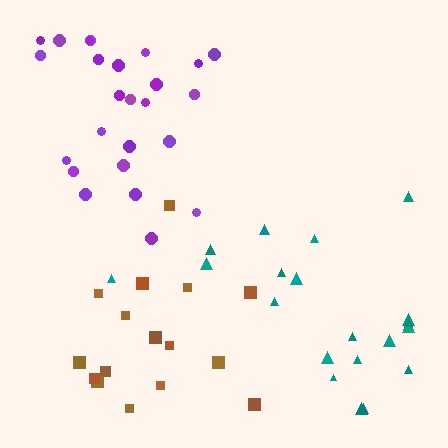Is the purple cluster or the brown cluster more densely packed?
Purple.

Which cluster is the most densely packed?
Purple.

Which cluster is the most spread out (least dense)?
Teal.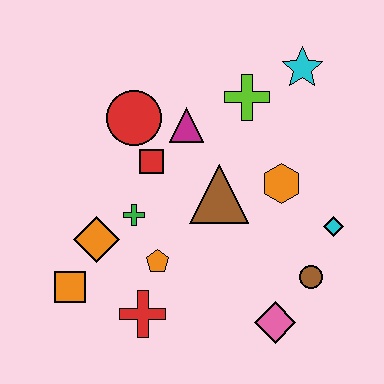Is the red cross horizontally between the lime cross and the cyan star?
No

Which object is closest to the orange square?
The orange diamond is closest to the orange square.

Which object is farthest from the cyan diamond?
The orange square is farthest from the cyan diamond.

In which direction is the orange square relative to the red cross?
The orange square is to the left of the red cross.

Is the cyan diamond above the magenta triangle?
No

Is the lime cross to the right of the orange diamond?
Yes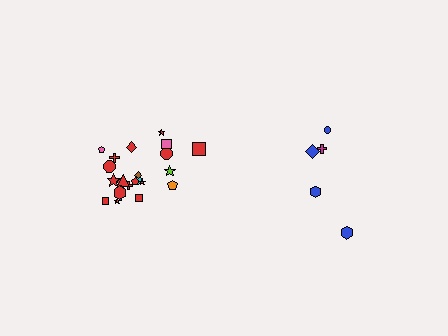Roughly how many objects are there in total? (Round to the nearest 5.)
Roughly 30 objects in total.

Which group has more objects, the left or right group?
The left group.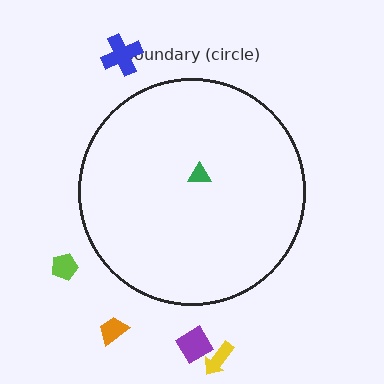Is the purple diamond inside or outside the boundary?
Outside.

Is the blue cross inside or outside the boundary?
Outside.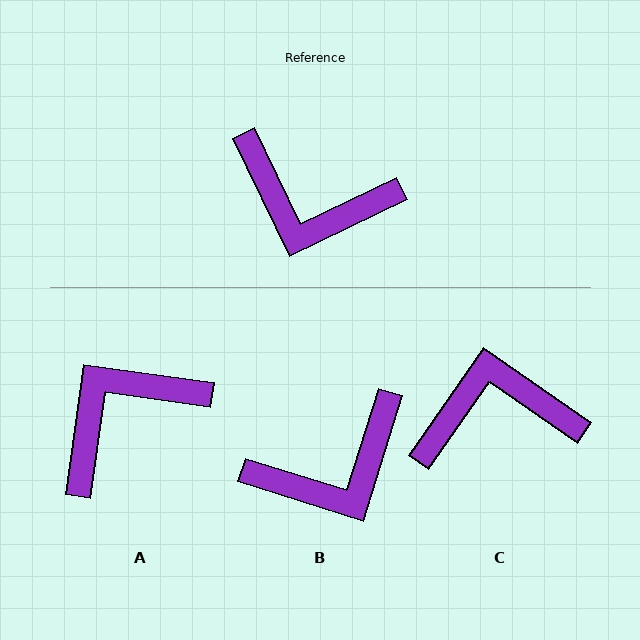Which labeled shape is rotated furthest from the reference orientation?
C, about 151 degrees away.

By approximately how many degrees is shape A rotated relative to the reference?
Approximately 124 degrees clockwise.